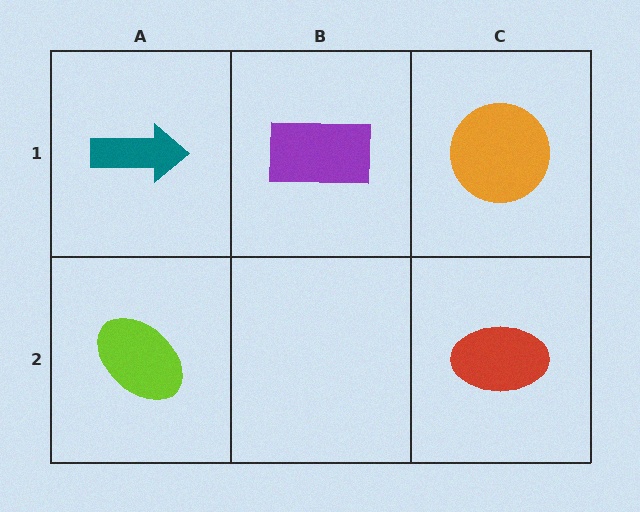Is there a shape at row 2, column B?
No, that cell is empty.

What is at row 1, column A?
A teal arrow.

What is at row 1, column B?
A purple rectangle.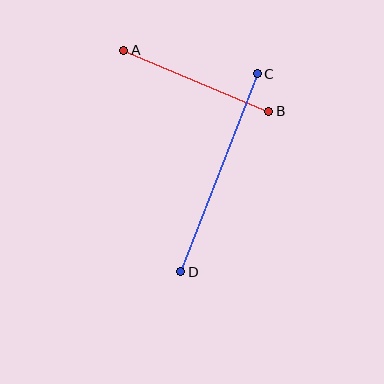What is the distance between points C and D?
The distance is approximately 212 pixels.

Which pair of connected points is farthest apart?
Points C and D are farthest apart.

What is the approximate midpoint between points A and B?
The midpoint is at approximately (196, 81) pixels.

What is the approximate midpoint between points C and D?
The midpoint is at approximately (219, 173) pixels.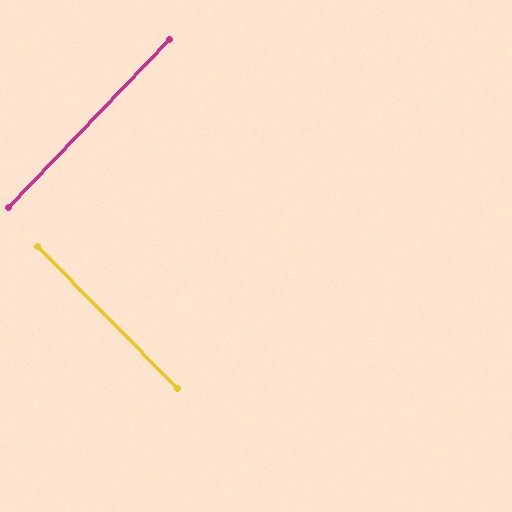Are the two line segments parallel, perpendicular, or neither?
Perpendicular — they meet at approximately 89°.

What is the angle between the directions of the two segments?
Approximately 89 degrees.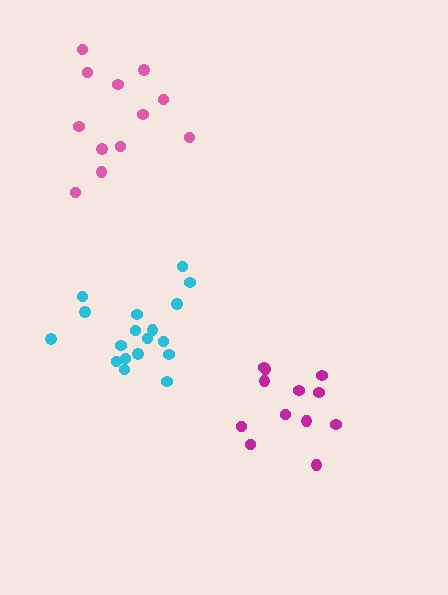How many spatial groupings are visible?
There are 3 spatial groupings.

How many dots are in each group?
Group 1: 12 dots, Group 2: 18 dots, Group 3: 12 dots (42 total).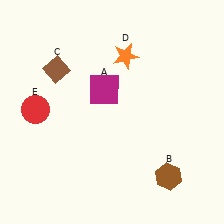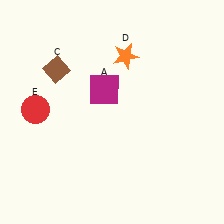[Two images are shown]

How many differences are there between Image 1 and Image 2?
There is 1 difference between the two images.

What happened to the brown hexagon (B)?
The brown hexagon (B) was removed in Image 2. It was in the bottom-right area of Image 1.